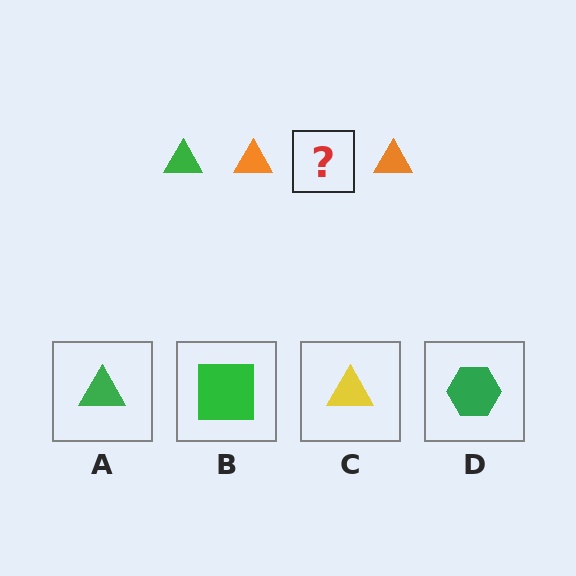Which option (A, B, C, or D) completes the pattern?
A.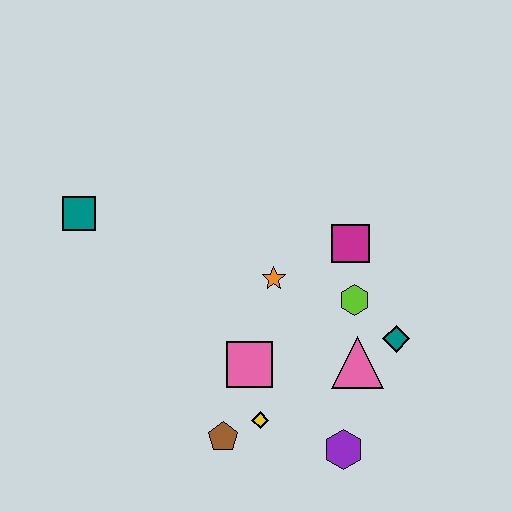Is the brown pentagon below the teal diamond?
Yes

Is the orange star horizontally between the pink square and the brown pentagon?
No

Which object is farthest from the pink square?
The teal square is farthest from the pink square.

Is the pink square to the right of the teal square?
Yes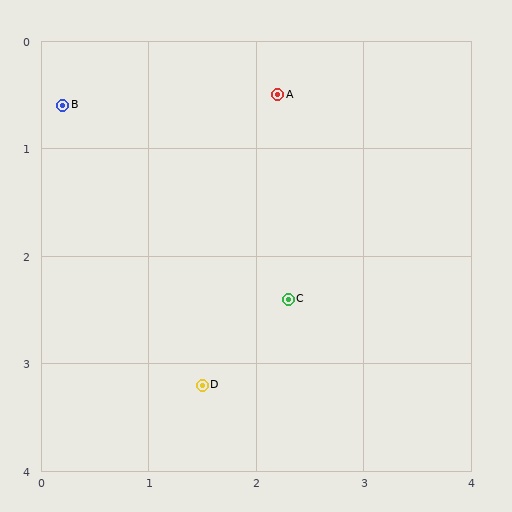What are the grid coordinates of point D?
Point D is at approximately (1.5, 3.2).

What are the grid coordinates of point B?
Point B is at approximately (0.2, 0.6).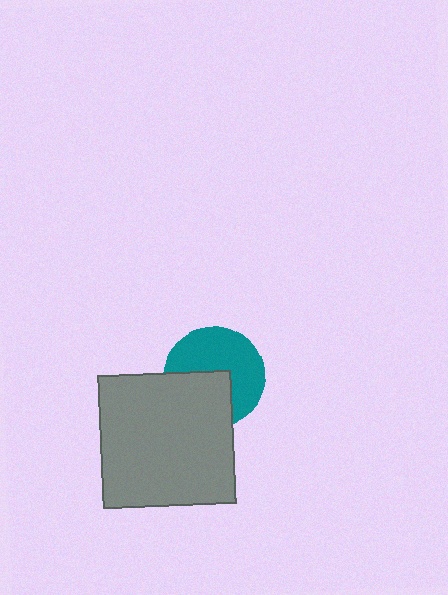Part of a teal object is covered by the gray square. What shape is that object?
It is a circle.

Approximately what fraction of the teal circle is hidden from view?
Roughly 41% of the teal circle is hidden behind the gray square.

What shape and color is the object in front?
The object in front is a gray square.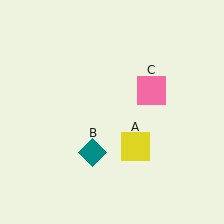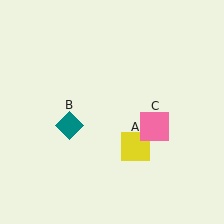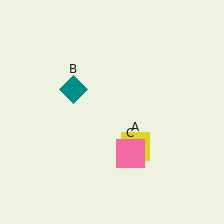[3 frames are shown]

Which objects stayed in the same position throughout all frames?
Yellow square (object A) remained stationary.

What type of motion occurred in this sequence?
The teal diamond (object B), pink square (object C) rotated clockwise around the center of the scene.